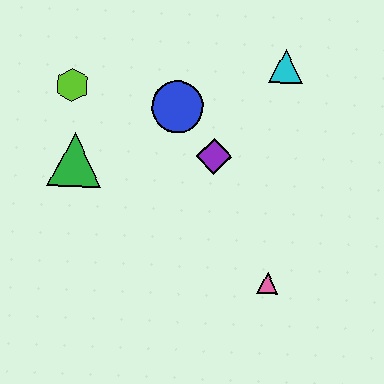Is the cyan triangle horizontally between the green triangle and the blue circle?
No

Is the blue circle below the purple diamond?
No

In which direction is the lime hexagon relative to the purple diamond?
The lime hexagon is to the left of the purple diamond.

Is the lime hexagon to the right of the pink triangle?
No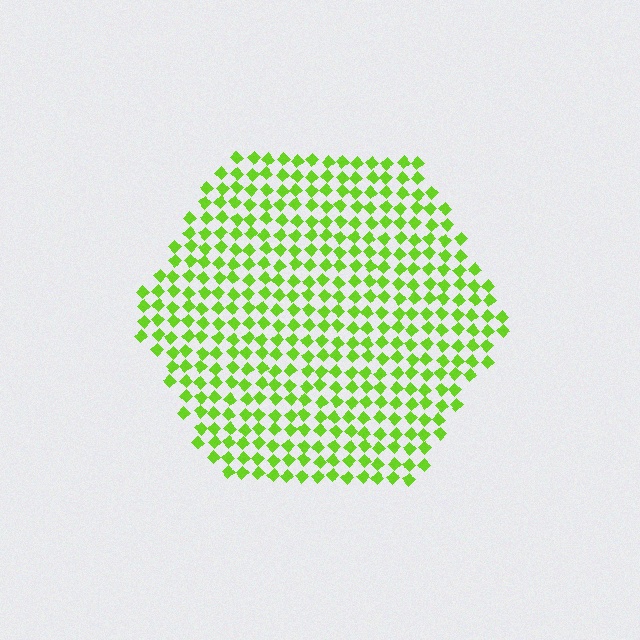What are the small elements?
The small elements are diamonds.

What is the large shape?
The large shape is a hexagon.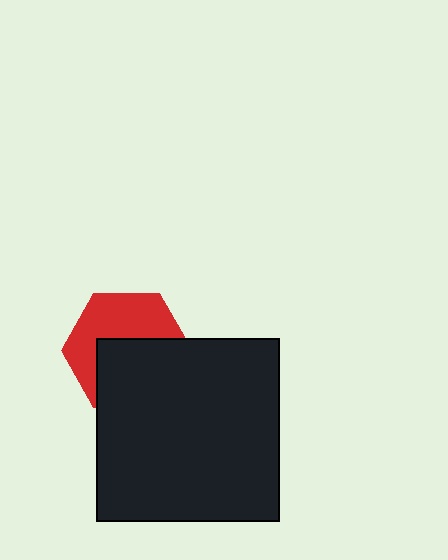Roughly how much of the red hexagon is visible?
About half of it is visible (roughly 49%).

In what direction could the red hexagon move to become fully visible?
The red hexagon could move up. That would shift it out from behind the black square entirely.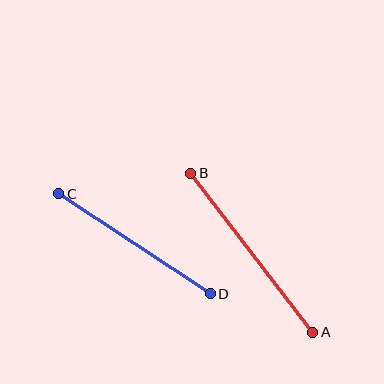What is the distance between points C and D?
The distance is approximately 181 pixels.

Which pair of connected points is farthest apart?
Points A and B are farthest apart.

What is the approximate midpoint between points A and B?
The midpoint is at approximately (252, 253) pixels.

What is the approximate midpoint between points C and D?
The midpoint is at approximately (135, 244) pixels.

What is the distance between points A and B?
The distance is approximately 200 pixels.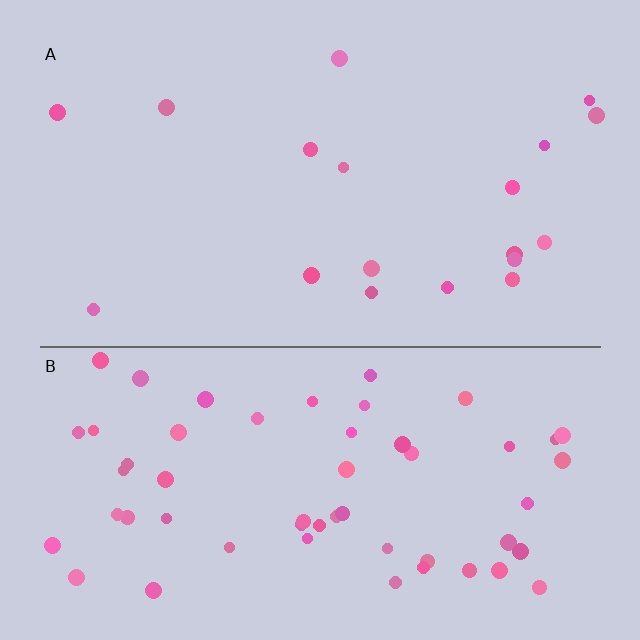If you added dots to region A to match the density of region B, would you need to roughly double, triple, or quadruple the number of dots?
Approximately triple.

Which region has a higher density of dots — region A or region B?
B (the bottom).